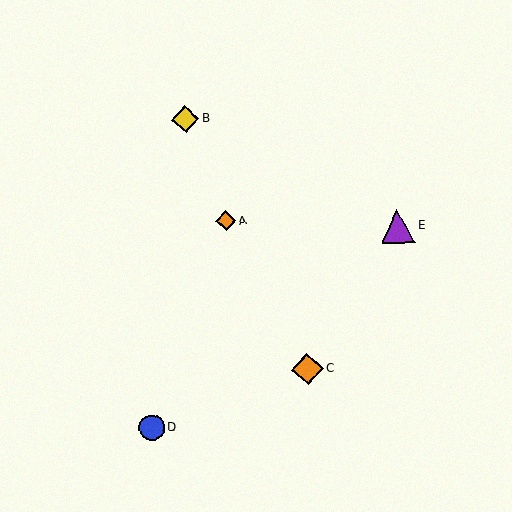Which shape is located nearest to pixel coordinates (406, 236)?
The purple triangle (labeled E) at (398, 226) is nearest to that location.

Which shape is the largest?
The purple triangle (labeled E) is the largest.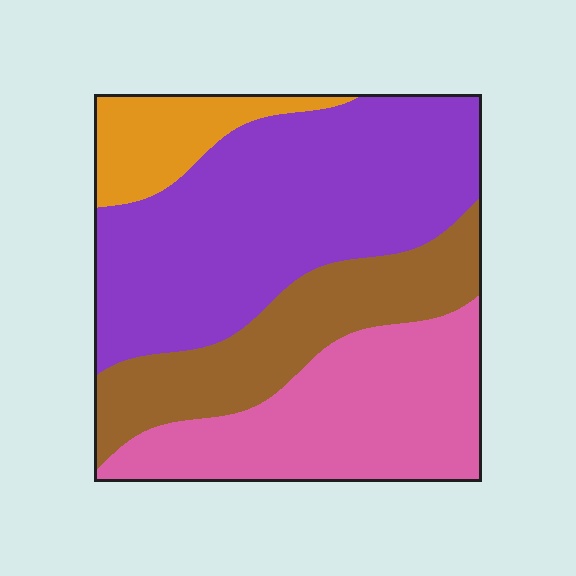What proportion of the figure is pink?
Pink covers roughly 25% of the figure.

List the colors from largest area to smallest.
From largest to smallest: purple, pink, brown, orange.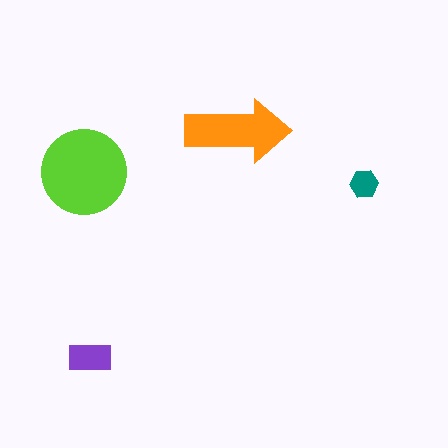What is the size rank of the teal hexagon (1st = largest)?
4th.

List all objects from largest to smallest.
The lime circle, the orange arrow, the purple rectangle, the teal hexagon.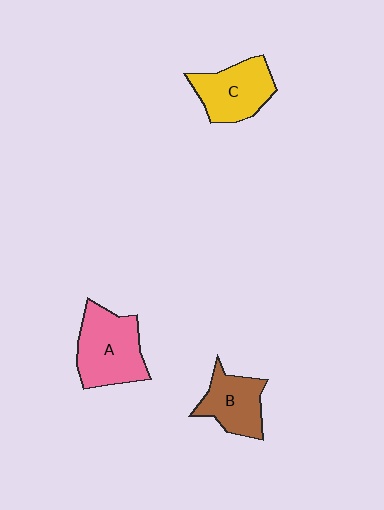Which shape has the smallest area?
Shape B (brown).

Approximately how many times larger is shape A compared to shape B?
Approximately 1.4 times.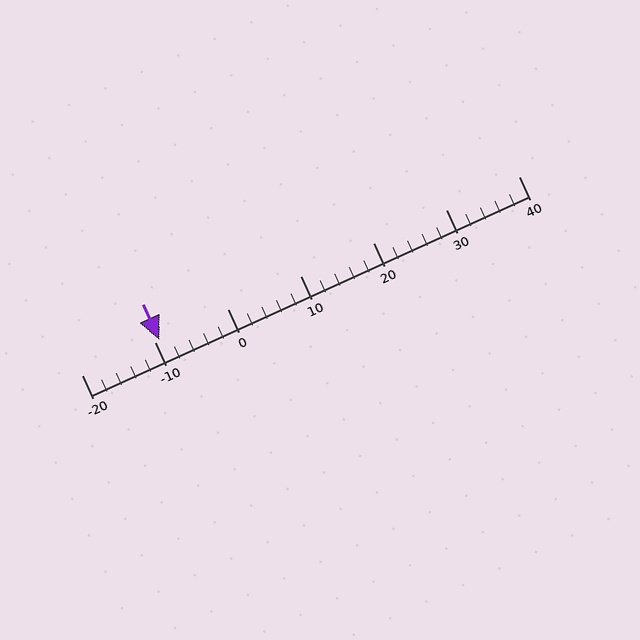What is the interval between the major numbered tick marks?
The major tick marks are spaced 10 units apart.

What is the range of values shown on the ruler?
The ruler shows values from -20 to 40.